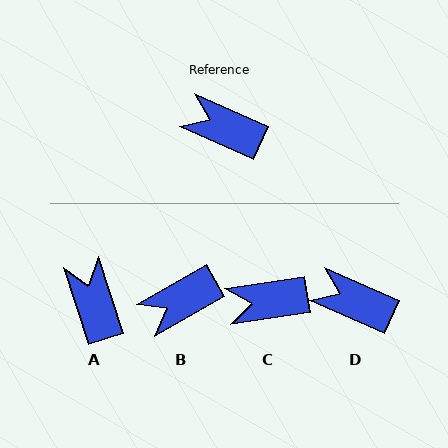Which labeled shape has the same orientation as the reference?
D.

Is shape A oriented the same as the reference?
No, it is off by about 49 degrees.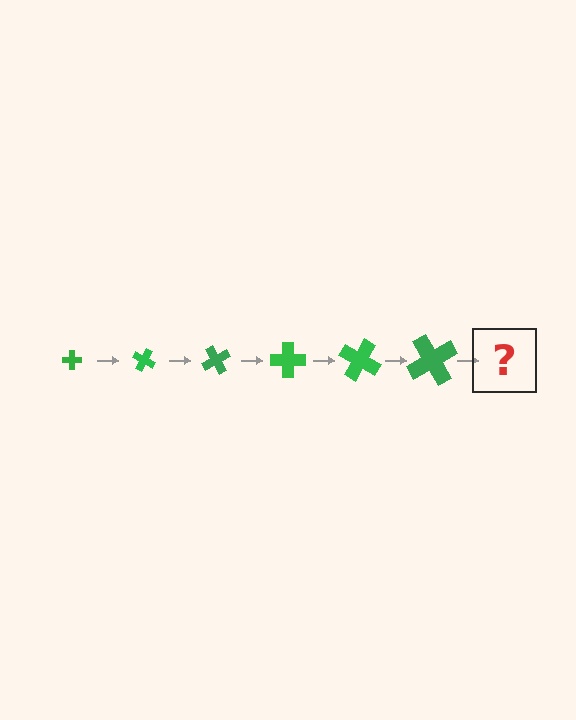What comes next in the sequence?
The next element should be a cross, larger than the previous one and rotated 180 degrees from the start.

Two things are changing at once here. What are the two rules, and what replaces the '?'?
The two rules are that the cross grows larger each step and it rotates 30 degrees each step. The '?' should be a cross, larger than the previous one and rotated 180 degrees from the start.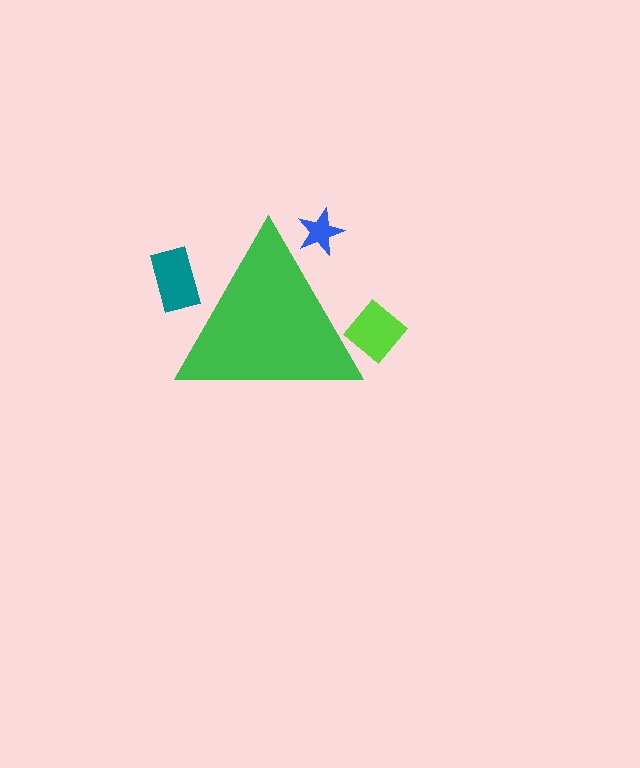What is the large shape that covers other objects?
A green triangle.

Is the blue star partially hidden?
Yes, the blue star is partially hidden behind the green triangle.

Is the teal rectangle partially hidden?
Yes, the teal rectangle is partially hidden behind the green triangle.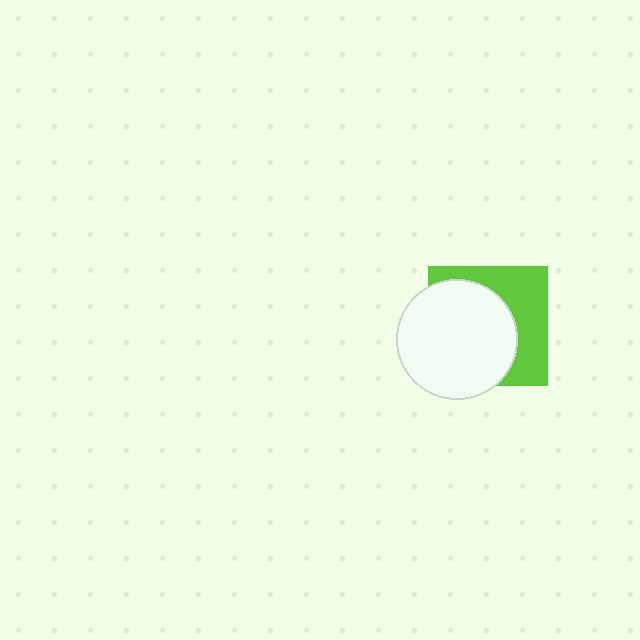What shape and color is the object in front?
The object in front is a white circle.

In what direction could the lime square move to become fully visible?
The lime square could move right. That would shift it out from behind the white circle entirely.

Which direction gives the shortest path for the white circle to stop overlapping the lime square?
Moving left gives the shortest separation.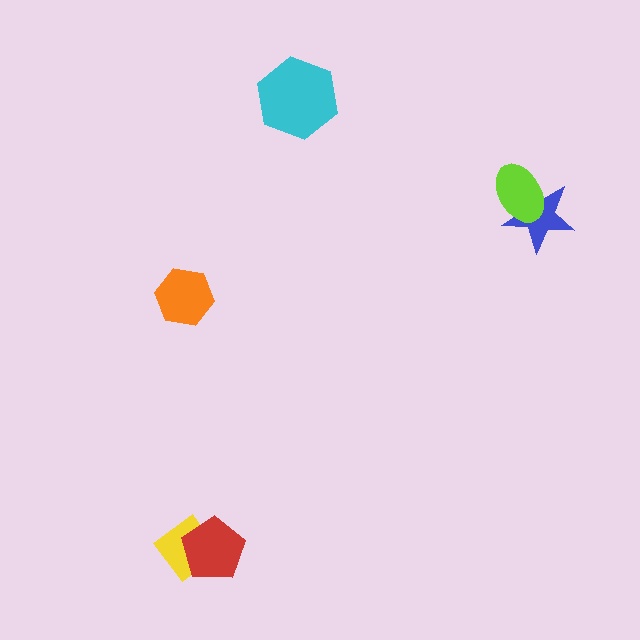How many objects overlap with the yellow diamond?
1 object overlaps with the yellow diamond.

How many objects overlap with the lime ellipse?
1 object overlaps with the lime ellipse.